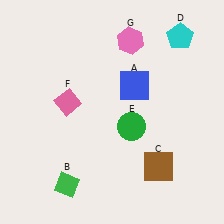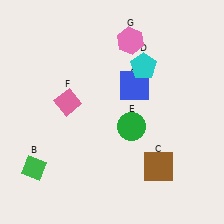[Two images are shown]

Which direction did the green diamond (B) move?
The green diamond (B) moved left.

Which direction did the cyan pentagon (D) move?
The cyan pentagon (D) moved left.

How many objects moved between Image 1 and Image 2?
2 objects moved between the two images.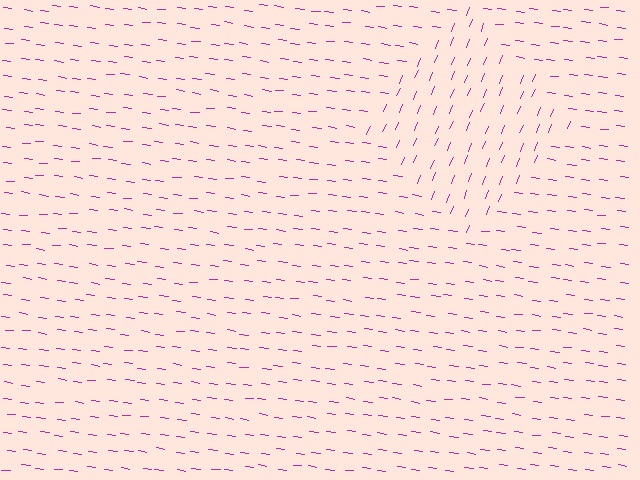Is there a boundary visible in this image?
Yes, there is a texture boundary formed by a change in line orientation.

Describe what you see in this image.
The image is filled with small magenta line segments. A diamond region in the image has lines oriented differently from the surrounding lines, creating a visible texture boundary.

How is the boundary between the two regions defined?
The boundary is defined purely by a change in line orientation (approximately 75 degrees difference). All lines are the same color and thickness.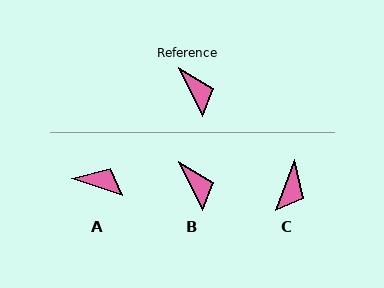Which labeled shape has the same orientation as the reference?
B.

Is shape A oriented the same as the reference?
No, it is off by about 46 degrees.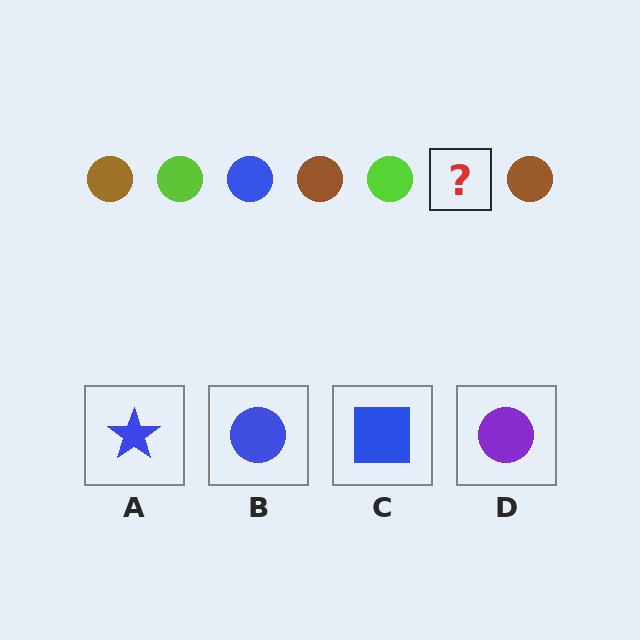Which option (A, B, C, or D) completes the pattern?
B.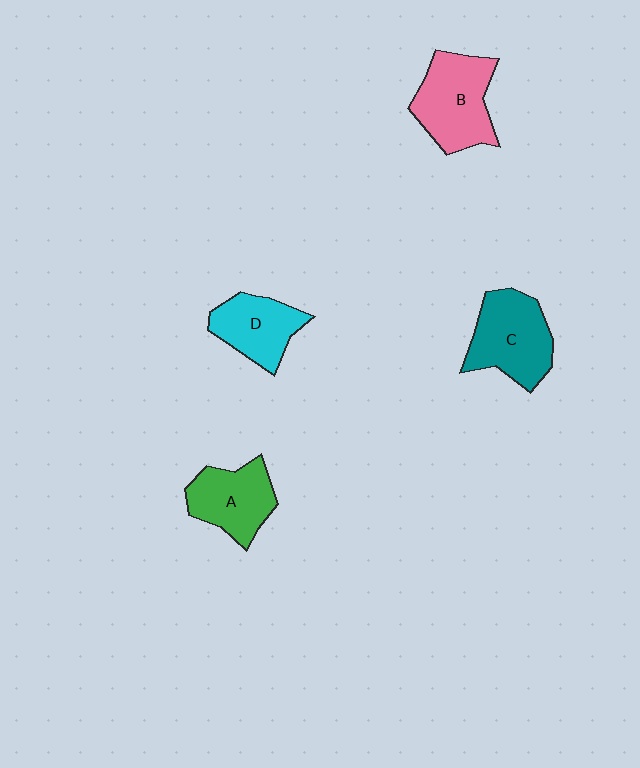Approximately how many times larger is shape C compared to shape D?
Approximately 1.3 times.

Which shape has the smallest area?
Shape D (cyan).